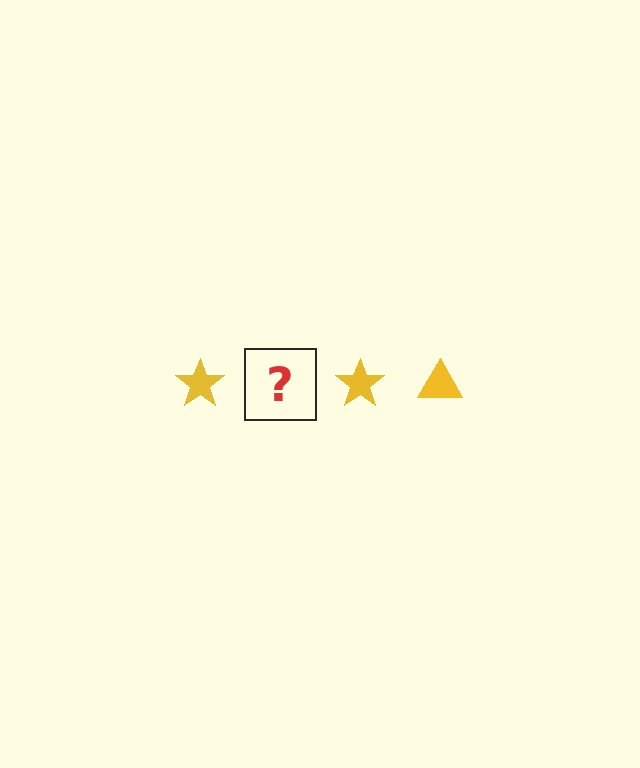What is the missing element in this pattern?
The missing element is a yellow triangle.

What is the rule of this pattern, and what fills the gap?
The rule is that the pattern cycles through star, triangle shapes in yellow. The gap should be filled with a yellow triangle.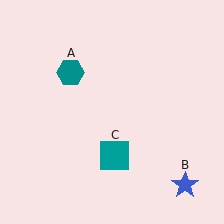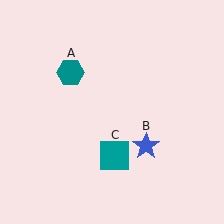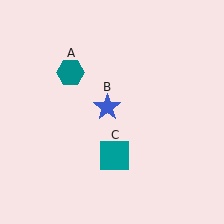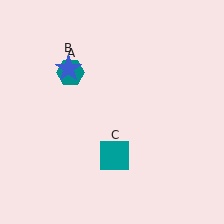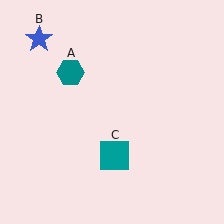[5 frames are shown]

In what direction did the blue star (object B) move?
The blue star (object B) moved up and to the left.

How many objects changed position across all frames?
1 object changed position: blue star (object B).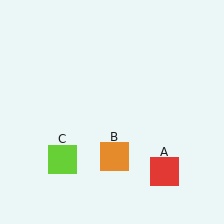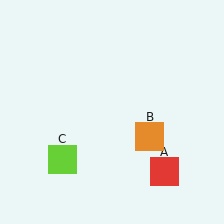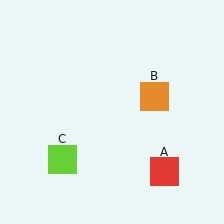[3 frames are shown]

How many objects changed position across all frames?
1 object changed position: orange square (object B).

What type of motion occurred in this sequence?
The orange square (object B) rotated counterclockwise around the center of the scene.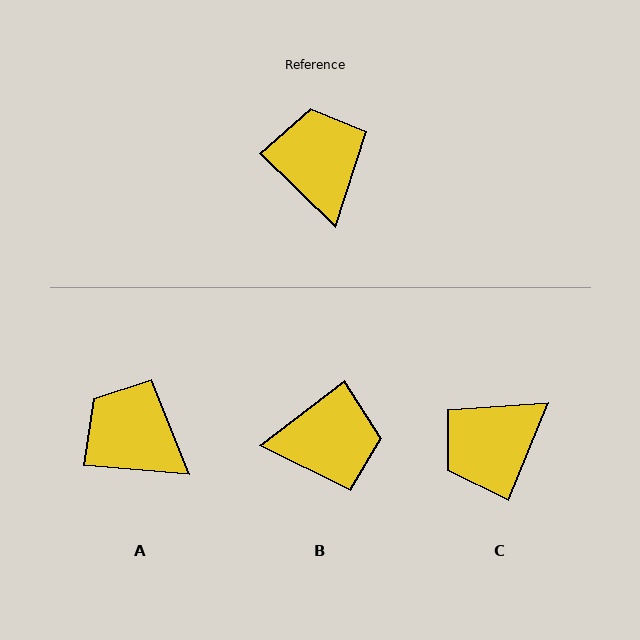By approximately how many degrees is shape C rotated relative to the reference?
Approximately 112 degrees counter-clockwise.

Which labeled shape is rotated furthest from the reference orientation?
C, about 112 degrees away.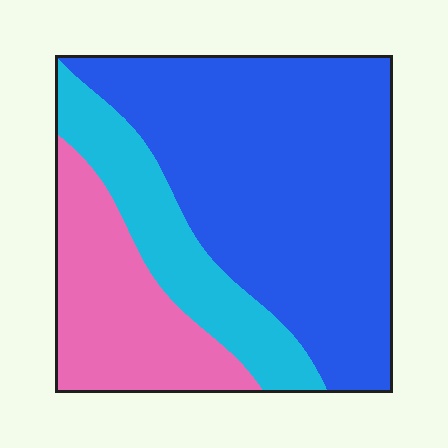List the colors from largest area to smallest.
From largest to smallest: blue, pink, cyan.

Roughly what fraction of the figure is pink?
Pink covers about 25% of the figure.